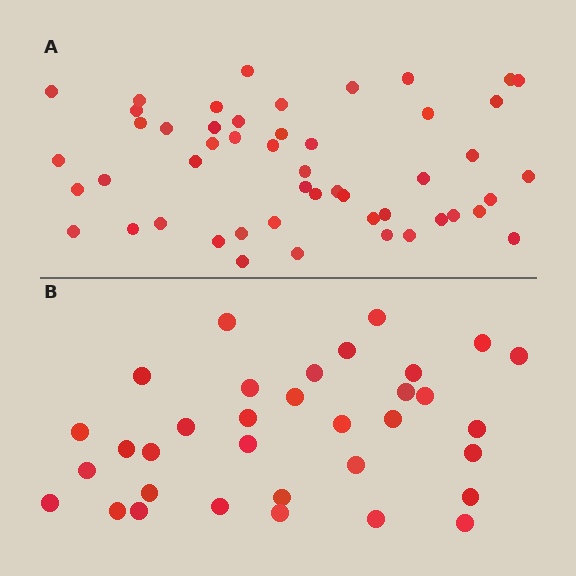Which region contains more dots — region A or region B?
Region A (the top region) has more dots.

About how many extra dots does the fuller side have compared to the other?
Region A has approximately 15 more dots than region B.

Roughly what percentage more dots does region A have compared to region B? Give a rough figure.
About 45% more.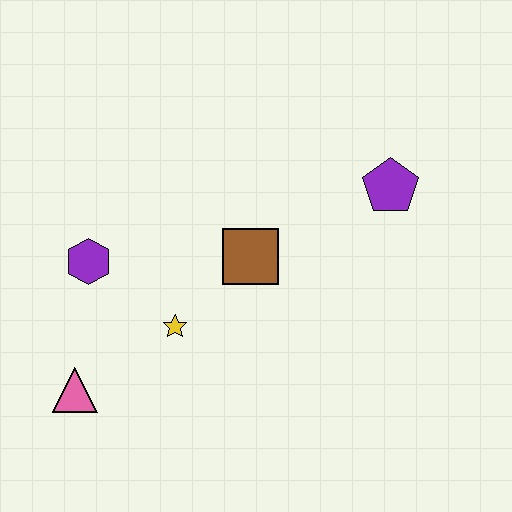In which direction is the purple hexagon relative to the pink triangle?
The purple hexagon is above the pink triangle.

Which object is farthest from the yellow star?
The purple pentagon is farthest from the yellow star.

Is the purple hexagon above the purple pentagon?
No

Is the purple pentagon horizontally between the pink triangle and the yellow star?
No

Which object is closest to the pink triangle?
The yellow star is closest to the pink triangle.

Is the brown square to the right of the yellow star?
Yes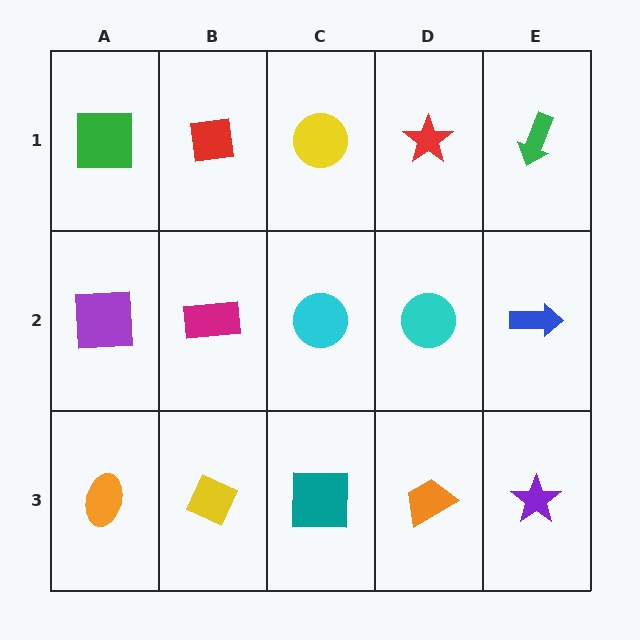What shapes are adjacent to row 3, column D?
A cyan circle (row 2, column D), a teal square (row 3, column C), a purple star (row 3, column E).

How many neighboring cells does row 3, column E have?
2.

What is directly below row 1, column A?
A purple square.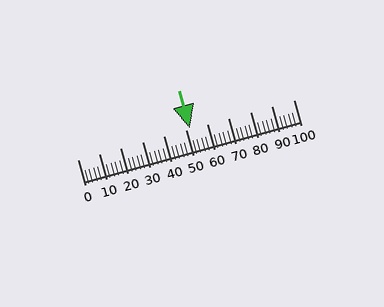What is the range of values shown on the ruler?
The ruler shows values from 0 to 100.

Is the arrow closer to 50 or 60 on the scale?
The arrow is closer to 50.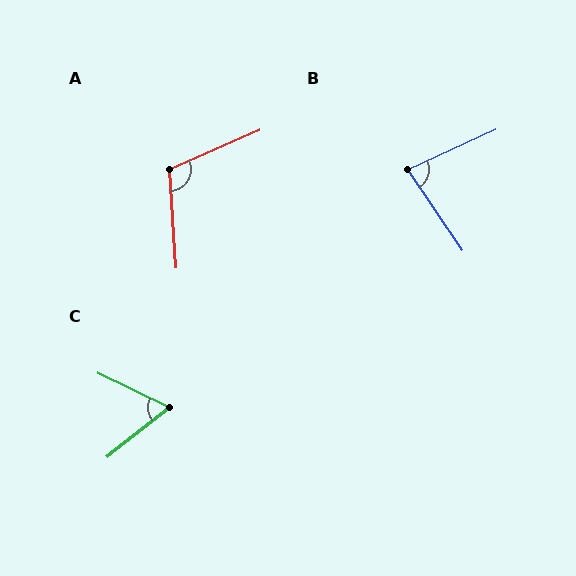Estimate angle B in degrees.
Approximately 81 degrees.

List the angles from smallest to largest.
C (64°), B (81°), A (110°).